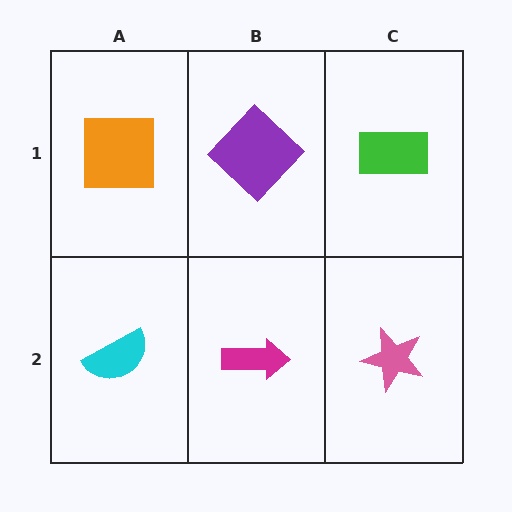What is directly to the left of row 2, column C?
A magenta arrow.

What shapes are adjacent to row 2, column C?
A green rectangle (row 1, column C), a magenta arrow (row 2, column B).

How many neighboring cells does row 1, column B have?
3.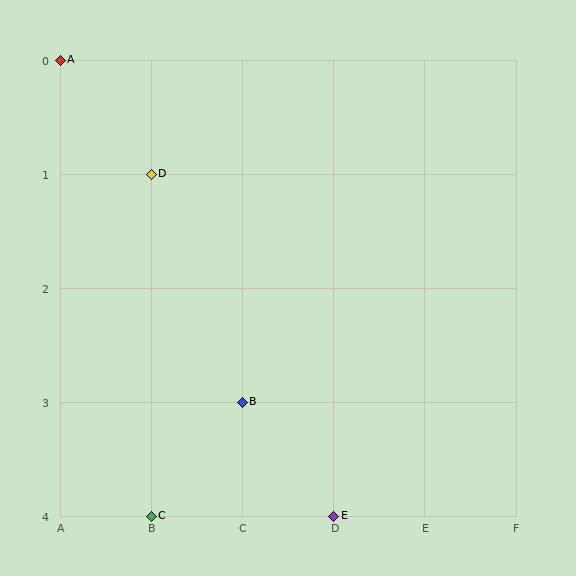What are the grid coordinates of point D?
Point D is at grid coordinates (B, 1).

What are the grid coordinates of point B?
Point B is at grid coordinates (C, 3).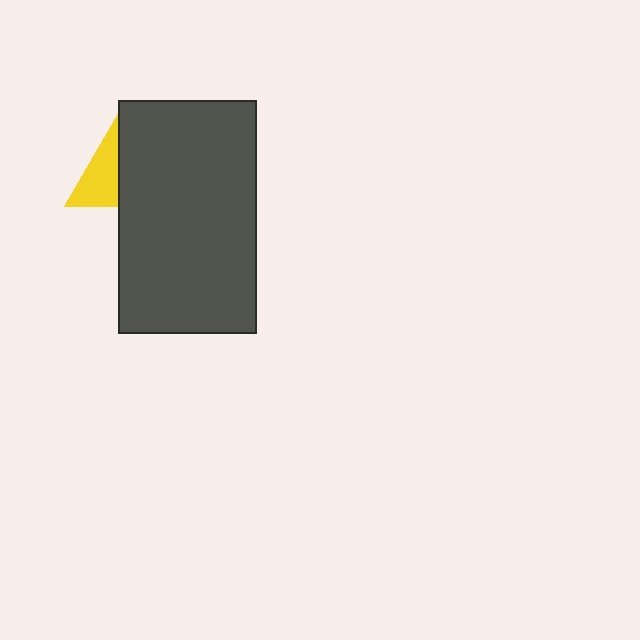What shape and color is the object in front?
The object in front is a dark gray rectangle.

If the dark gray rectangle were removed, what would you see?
You would see the complete yellow triangle.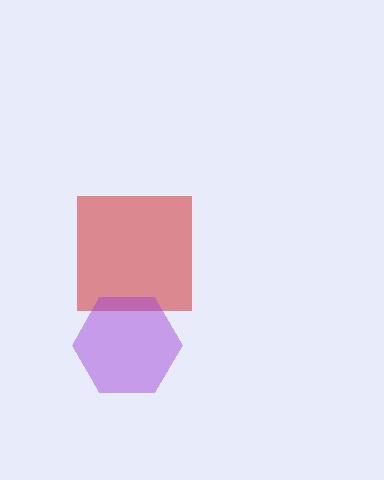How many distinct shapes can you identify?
There are 2 distinct shapes: a red square, a purple hexagon.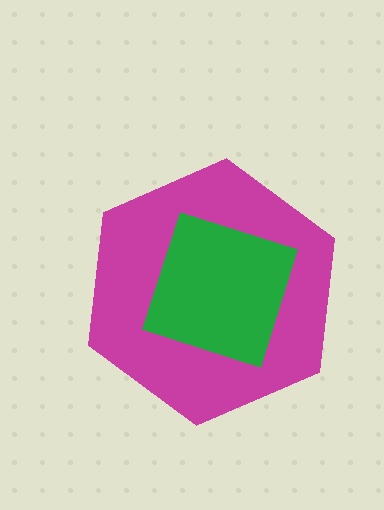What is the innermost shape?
The green square.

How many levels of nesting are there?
2.